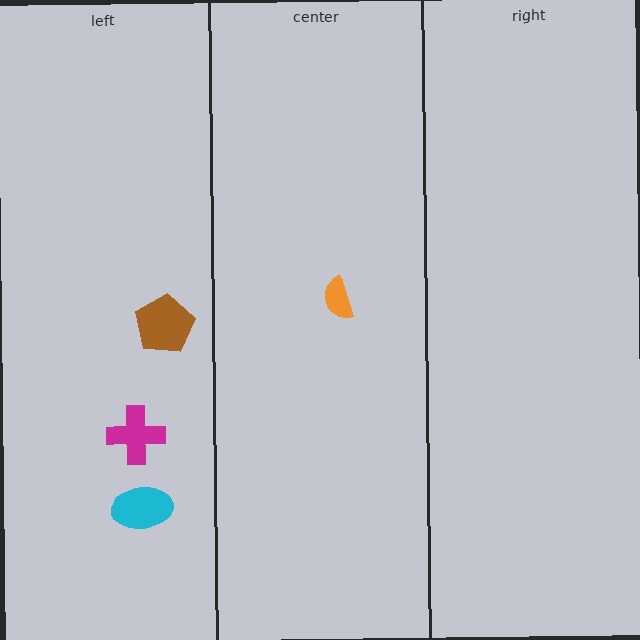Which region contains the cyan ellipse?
The left region.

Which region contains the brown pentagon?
The left region.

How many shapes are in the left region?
3.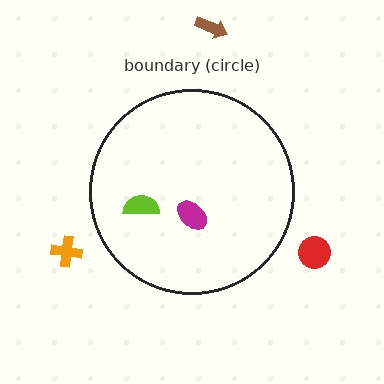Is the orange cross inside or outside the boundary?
Outside.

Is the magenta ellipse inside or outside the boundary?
Inside.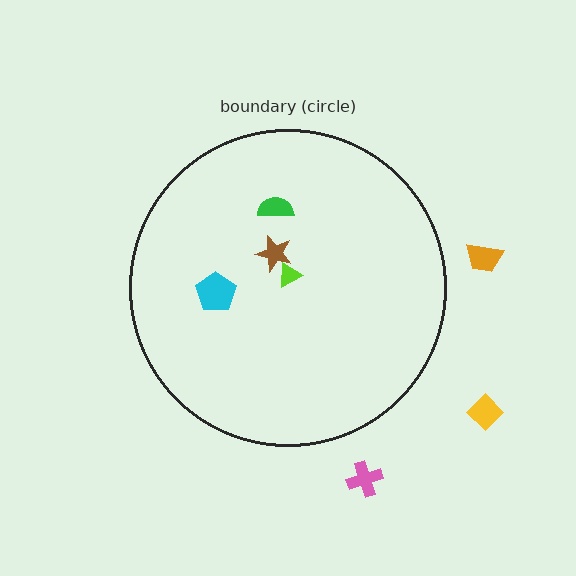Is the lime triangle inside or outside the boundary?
Inside.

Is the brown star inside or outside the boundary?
Inside.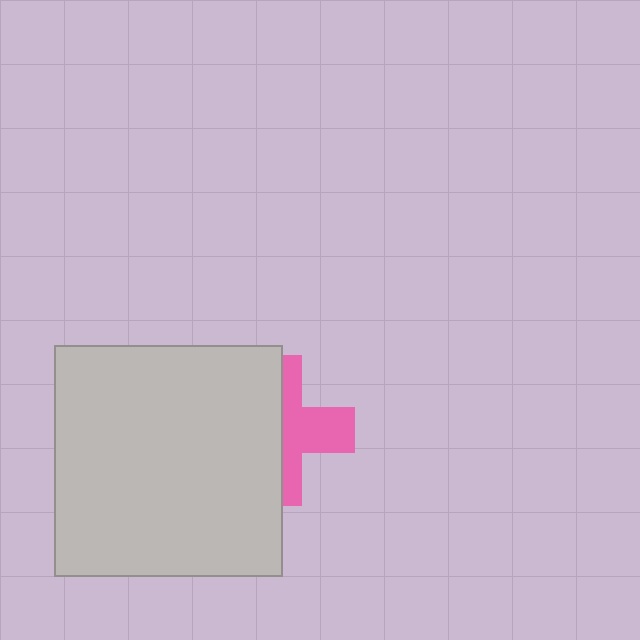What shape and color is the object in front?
The object in front is a light gray rectangle.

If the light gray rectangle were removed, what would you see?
You would see the complete pink cross.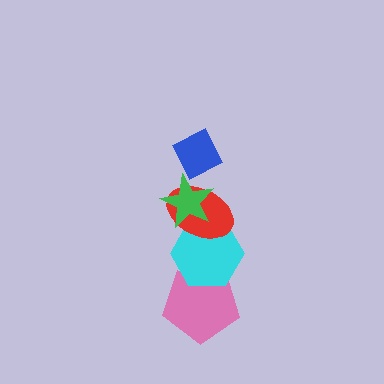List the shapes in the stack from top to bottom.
From top to bottom: the blue diamond, the green star, the red ellipse, the cyan hexagon, the pink pentagon.